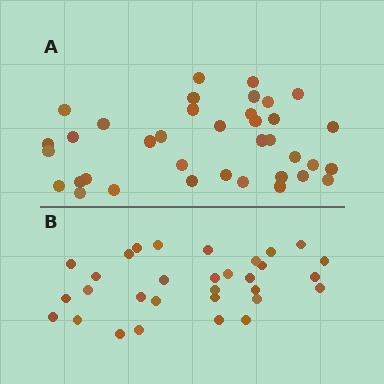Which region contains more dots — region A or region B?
Region A (the top region) has more dots.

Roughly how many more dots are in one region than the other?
Region A has about 6 more dots than region B.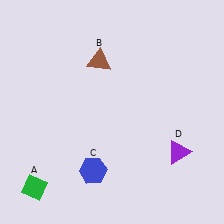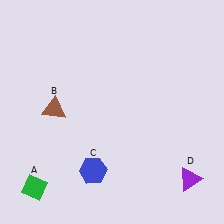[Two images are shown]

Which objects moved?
The objects that moved are: the brown triangle (B), the purple triangle (D).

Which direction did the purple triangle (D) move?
The purple triangle (D) moved down.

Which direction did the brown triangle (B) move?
The brown triangle (B) moved down.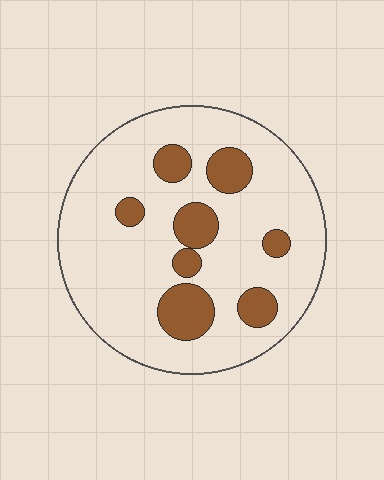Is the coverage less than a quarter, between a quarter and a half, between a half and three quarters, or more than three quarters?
Less than a quarter.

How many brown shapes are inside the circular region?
8.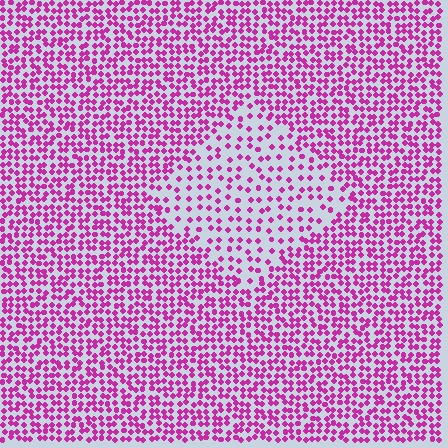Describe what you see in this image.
The image contains small magenta elements arranged at two different densities. A diamond-shaped region is visible where the elements are less densely packed than the surrounding area.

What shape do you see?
I see a diamond.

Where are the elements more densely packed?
The elements are more densely packed outside the diamond boundary.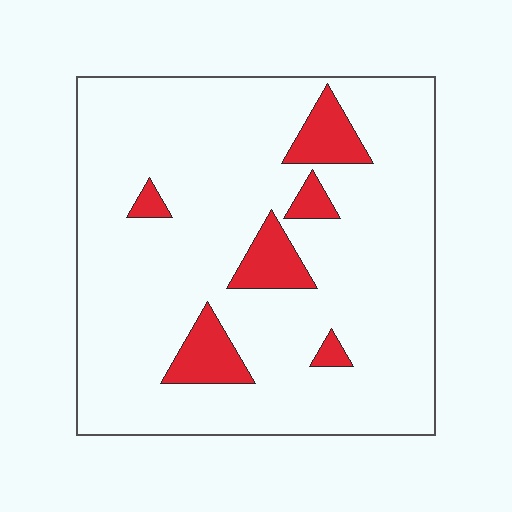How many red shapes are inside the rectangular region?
6.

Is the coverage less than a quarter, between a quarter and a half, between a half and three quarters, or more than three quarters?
Less than a quarter.